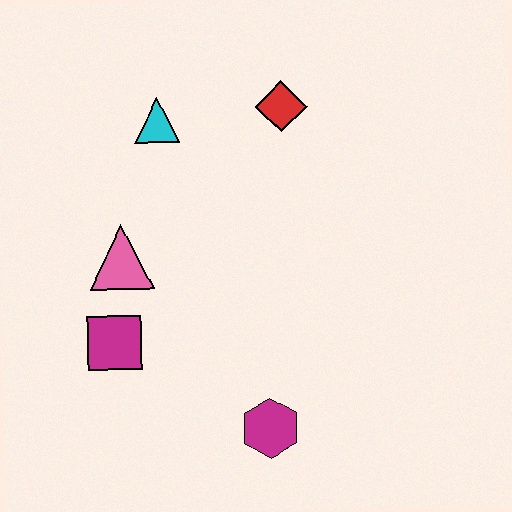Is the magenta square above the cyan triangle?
No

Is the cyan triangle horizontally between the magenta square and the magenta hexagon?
Yes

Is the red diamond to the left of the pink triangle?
No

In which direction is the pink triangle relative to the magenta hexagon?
The pink triangle is above the magenta hexagon.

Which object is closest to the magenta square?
The pink triangle is closest to the magenta square.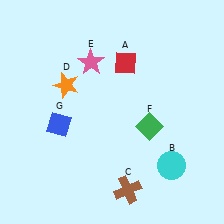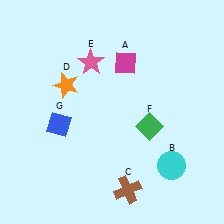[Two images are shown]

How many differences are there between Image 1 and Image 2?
There is 1 difference between the two images.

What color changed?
The diamond (A) changed from red in Image 1 to magenta in Image 2.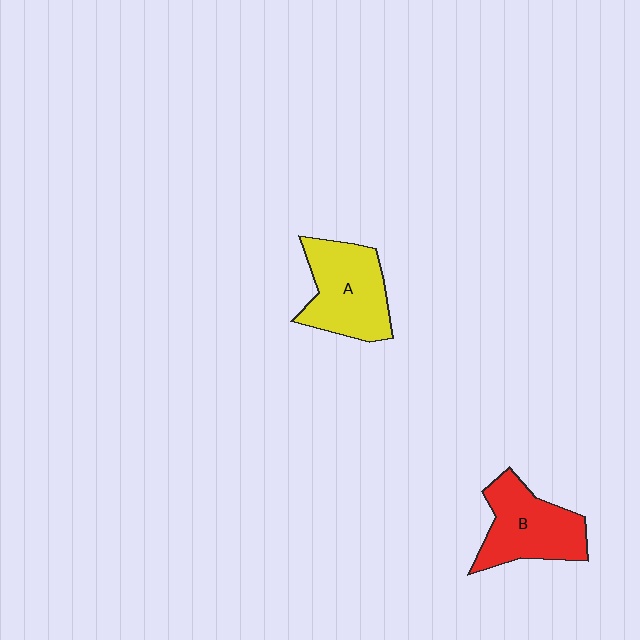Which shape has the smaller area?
Shape B (red).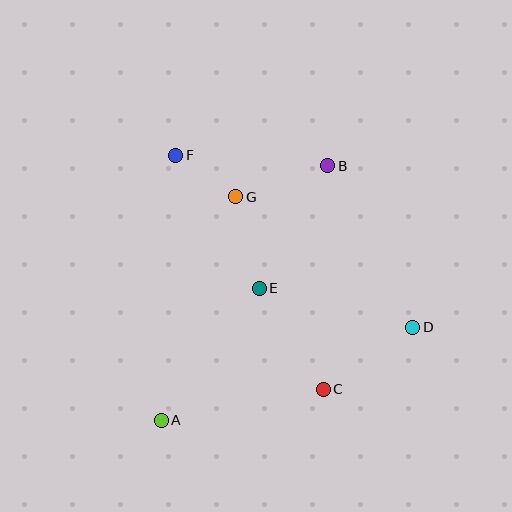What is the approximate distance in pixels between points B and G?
The distance between B and G is approximately 97 pixels.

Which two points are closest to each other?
Points F and G are closest to each other.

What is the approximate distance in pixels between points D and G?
The distance between D and G is approximately 220 pixels.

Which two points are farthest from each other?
Points A and B are farthest from each other.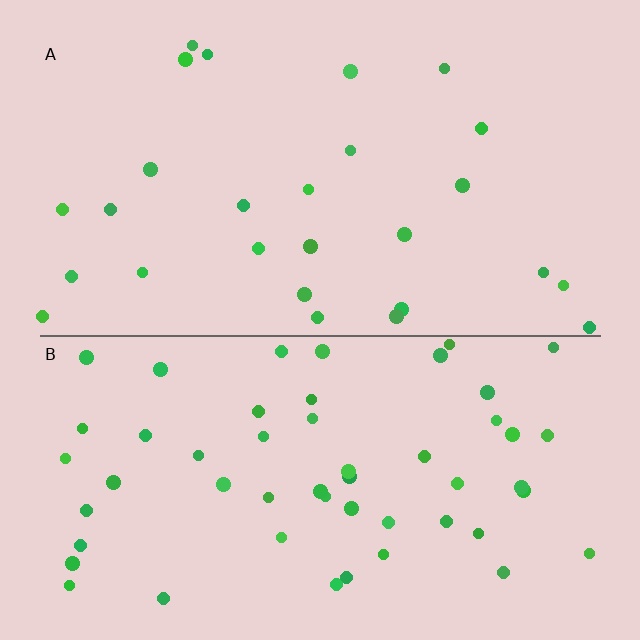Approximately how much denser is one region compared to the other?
Approximately 1.9× — region B over region A.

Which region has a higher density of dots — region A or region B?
B (the bottom).